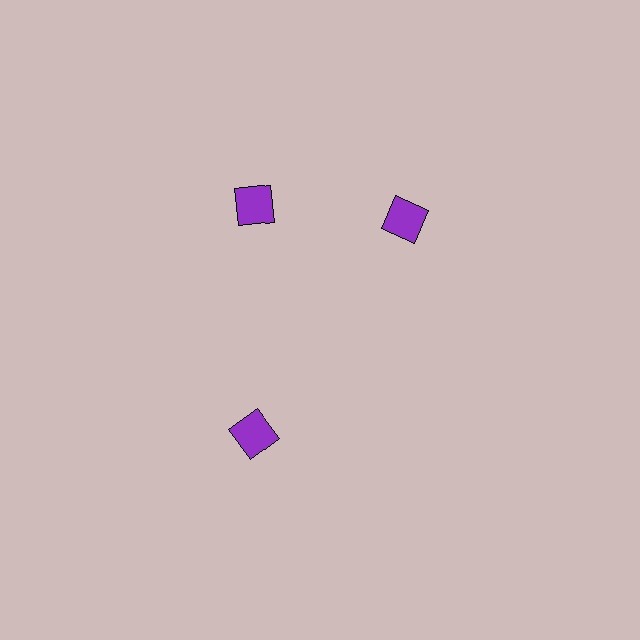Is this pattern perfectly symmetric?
No. The 3 purple squares are arranged in a ring, but one element near the 3 o'clock position is rotated out of alignment along the ring, breaking the 3-fold rotational symmetry.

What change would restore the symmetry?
The symmetry would be restored by rotating it back into even spacing with its neighbors so that all 3 squares sit at equal angles and equal distance from the center.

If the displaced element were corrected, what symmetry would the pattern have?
It would have 3-fold rotational symmetry — the pattern would map onto itself every 120 degrees.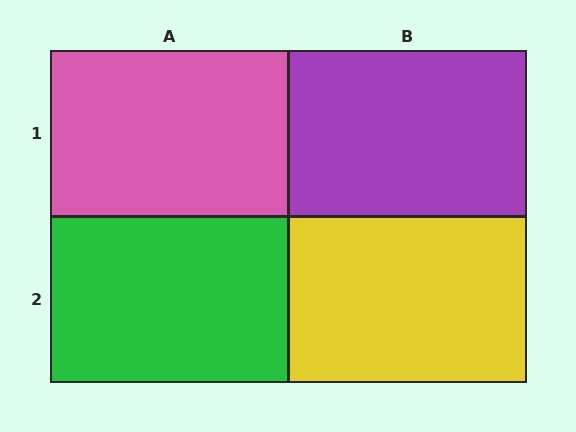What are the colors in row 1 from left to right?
Pink, purple.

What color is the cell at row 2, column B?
Yellow.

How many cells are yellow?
1 cell is yellow.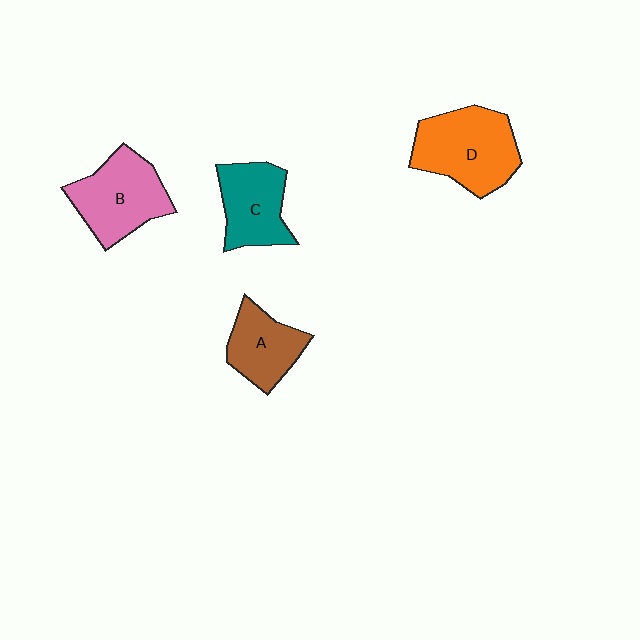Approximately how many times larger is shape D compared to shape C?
Approximately 1.4 times.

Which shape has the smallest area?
Shape A (brown).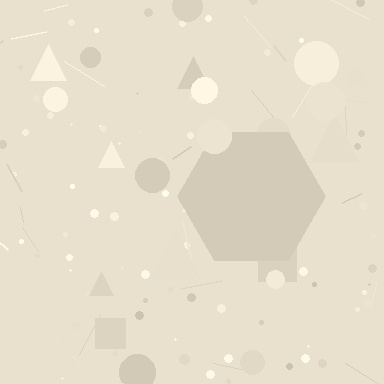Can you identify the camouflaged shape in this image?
The camouflaged shape is a hexagon.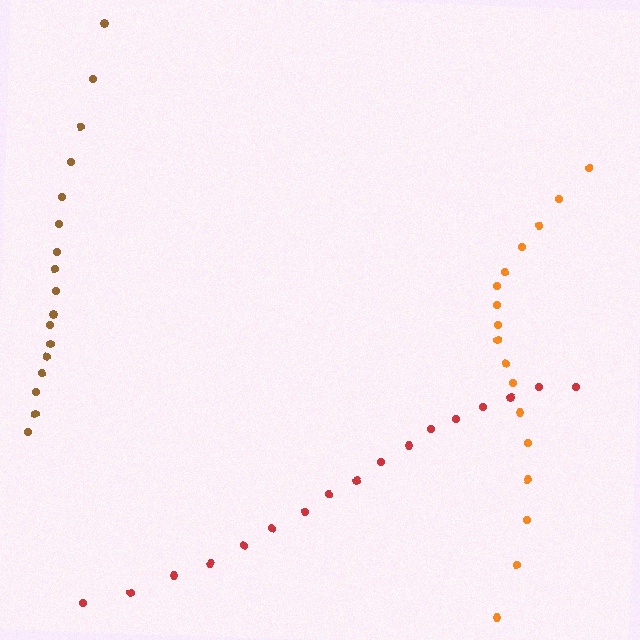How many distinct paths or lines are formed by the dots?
There are 3 distinct paths.